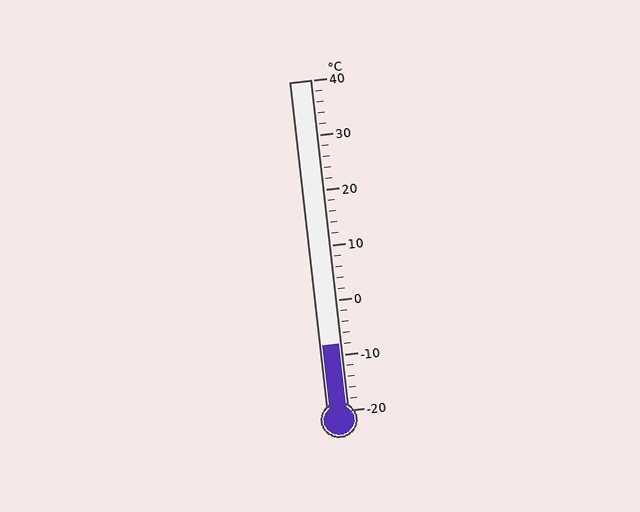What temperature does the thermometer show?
The thermometer shows approximately -8°C.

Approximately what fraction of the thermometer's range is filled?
The thermometer is filled to approximately 20% of its range.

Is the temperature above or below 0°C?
The temperature is below 0°C.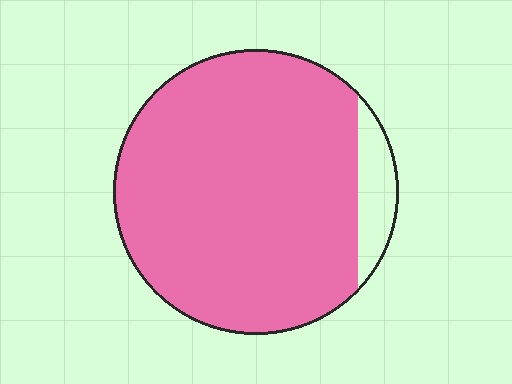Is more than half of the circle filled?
Yes.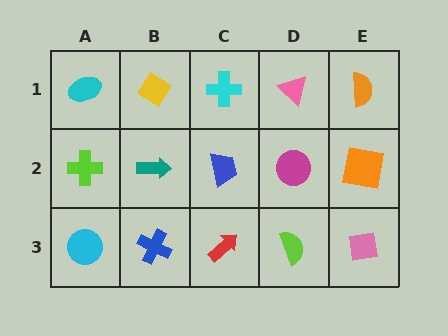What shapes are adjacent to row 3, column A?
A lime cross (row 2, column A), a blue cross (row 3, column B).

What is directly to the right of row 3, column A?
A blue cross.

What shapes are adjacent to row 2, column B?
A yellow diamond (row 1, column B), a blue cross (row 3, column B), a lime cross (row 2, column A), a blue trapezoid (row 2, column C).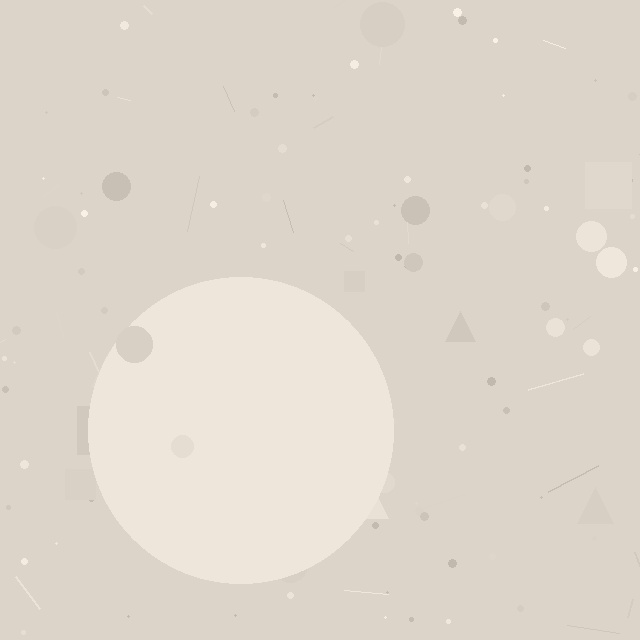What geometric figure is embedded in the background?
A circle is embedded in the background.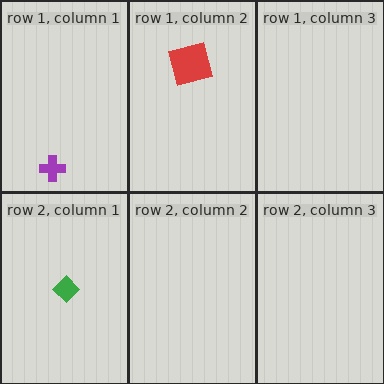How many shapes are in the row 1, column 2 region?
1.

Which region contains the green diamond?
The row 2, column 1 region.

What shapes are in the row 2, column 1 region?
The green diamond.